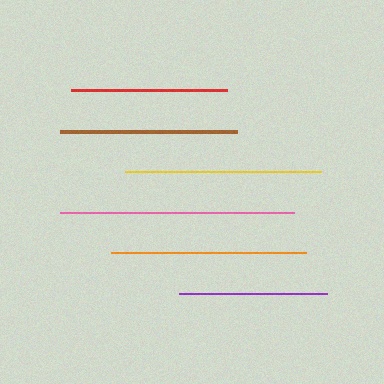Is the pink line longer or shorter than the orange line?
The pink line is longer than the orange line.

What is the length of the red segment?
The red segment is approximately 156 pixels long.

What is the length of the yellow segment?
The yellow segment is approximately 196 pixels long.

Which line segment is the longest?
The pink line is the longest at approximately 235 pixels.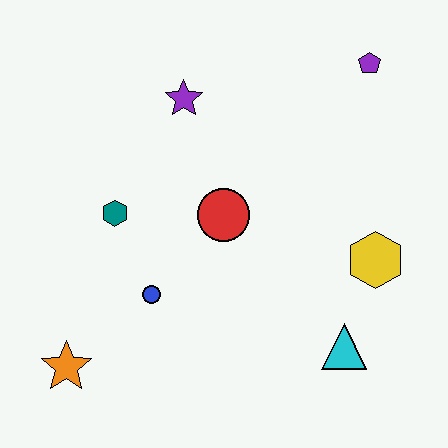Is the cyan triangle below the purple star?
Yes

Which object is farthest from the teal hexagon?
The purple pentagon is farthest from the teal hexagon.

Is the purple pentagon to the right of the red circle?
Yes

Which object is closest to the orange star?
The blue circle is closest to the orange star.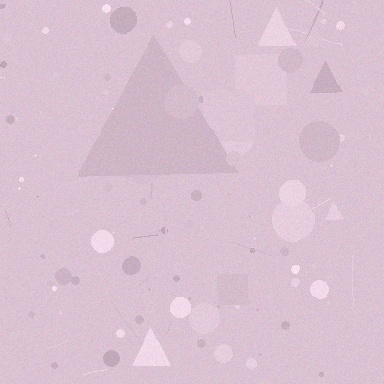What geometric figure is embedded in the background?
A triangle is embedded in the background.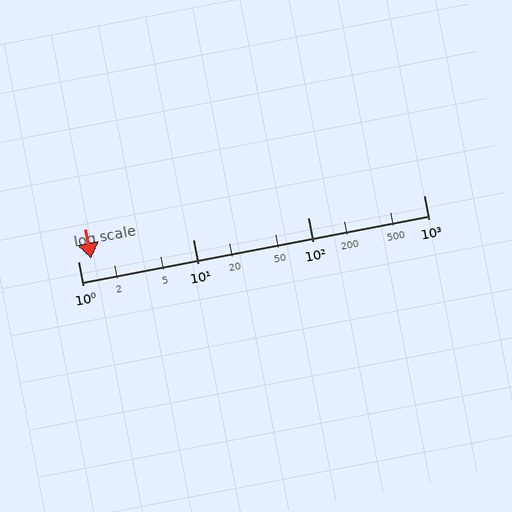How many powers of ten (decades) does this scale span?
The scale spans 3 decades, from 1 to 1000.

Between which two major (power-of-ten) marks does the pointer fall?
The pointer is between 1 and 10.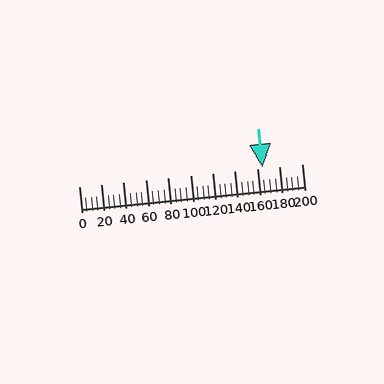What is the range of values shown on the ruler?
The ruler shows values from 0 to 200.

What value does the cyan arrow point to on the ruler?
The cyan arrow points to approximately 165.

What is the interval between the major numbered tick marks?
The major tick marks are spaced 20 units apart.